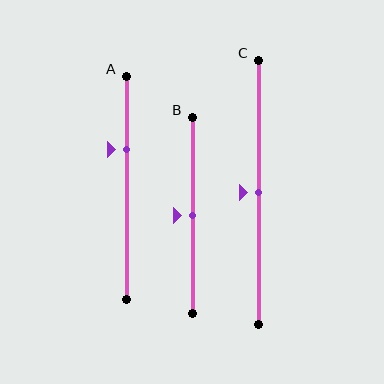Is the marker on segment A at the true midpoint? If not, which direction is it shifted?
No, the marker on segment A is shifted upward by about 17% of the segment length.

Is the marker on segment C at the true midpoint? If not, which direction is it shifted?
Yes, the marker on segment C is at the true midpoint.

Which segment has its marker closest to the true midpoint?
Segment B has its marker closest to the true midpoint.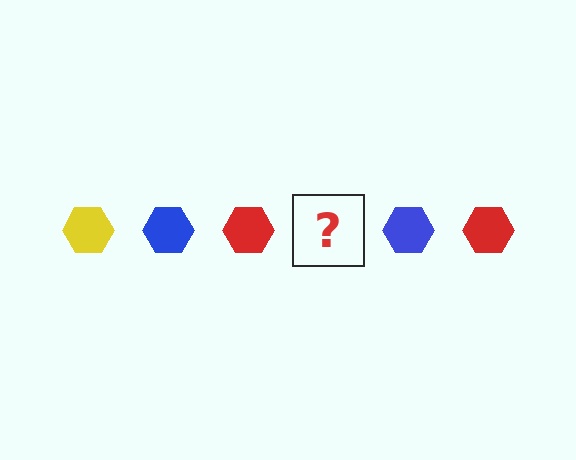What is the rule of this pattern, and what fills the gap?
The rule is that the pattern cycles through yellow, blue, red hexagons. The gap should be filled with a yellow hexagon.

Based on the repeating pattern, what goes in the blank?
The blank should be a yellow hexagon.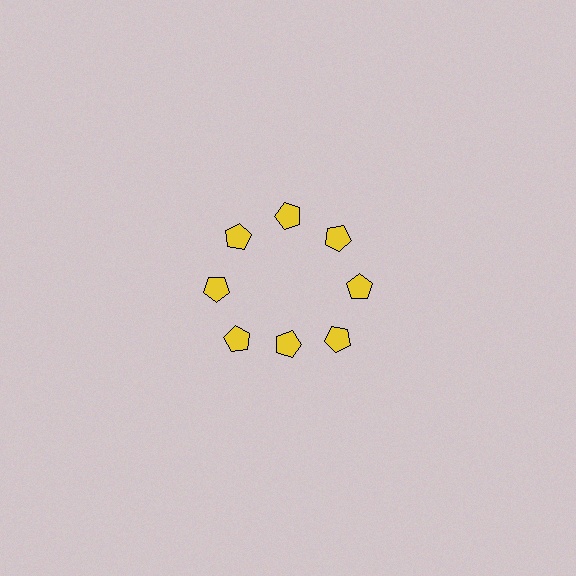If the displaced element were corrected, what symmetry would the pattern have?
It would have 8-fold rotational symmetry — the pattern would map onto itself every 45 degrees.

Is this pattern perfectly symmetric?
No. The 8 yellow pentagons are arranged in a ring, but one element near the 6 o'clock position is pulled inward toward the center, breaking the 8-fold rotational symmetry.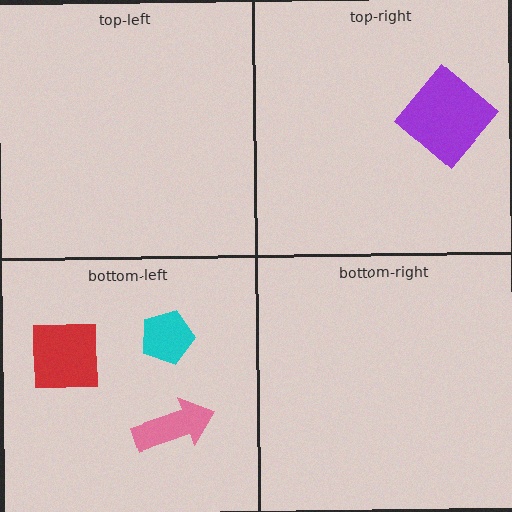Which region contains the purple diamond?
The top-right region.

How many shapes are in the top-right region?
1.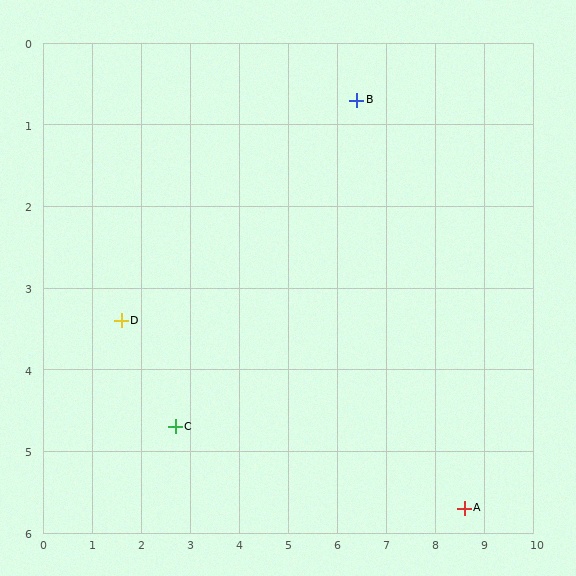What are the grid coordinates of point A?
Point A is at approximately (8.6, 5.7).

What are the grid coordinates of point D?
Point D is at approximately (1.6, 3.4).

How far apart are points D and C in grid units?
Points D and C are about 1.7 grid units apart.